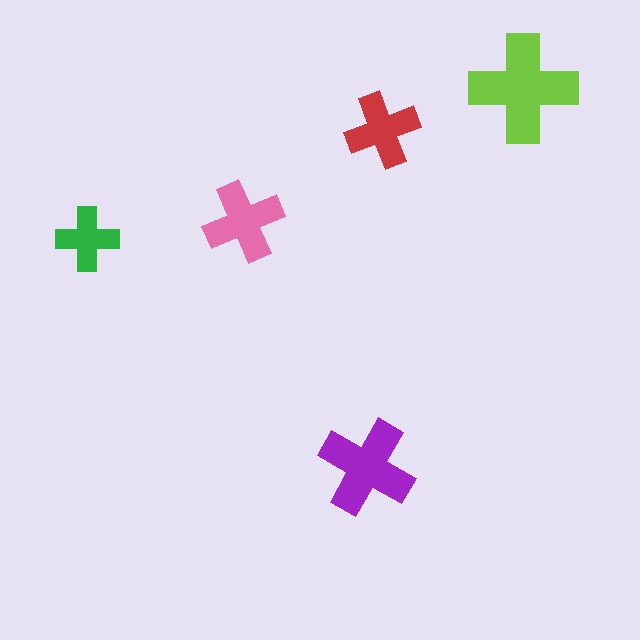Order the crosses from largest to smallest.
the lime one, the purple one, the pink one, the red one, the green one.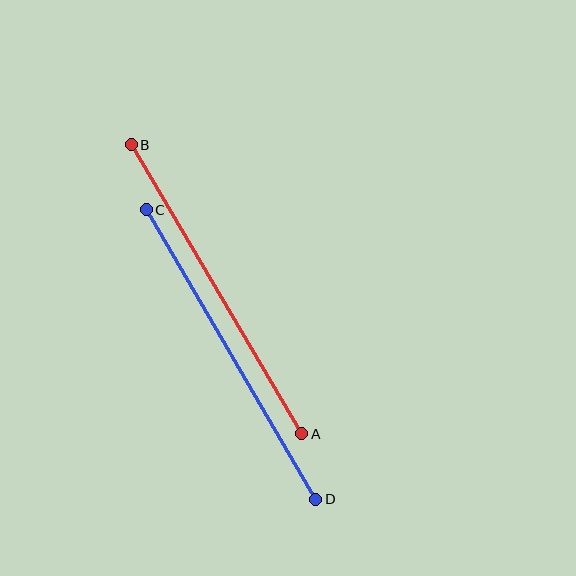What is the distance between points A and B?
The distance is approximately 335 pixels.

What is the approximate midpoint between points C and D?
The midpoint is at approximately (231, 355) pixels.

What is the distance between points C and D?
The distance is approximately 335 pixels.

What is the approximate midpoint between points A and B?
The midpoint is at approximately (216, 289) pixels.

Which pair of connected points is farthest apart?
Points A and B are farthest apart.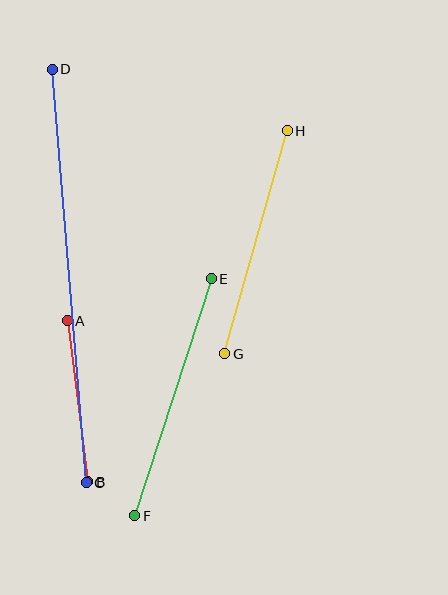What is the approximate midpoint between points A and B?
The midpoint is at approximately (78, 401) pixels.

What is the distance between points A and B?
The distance is approximately 162 pixels.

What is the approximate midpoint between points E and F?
The midpoint is at approximately (173, 397) pixels.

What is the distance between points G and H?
The distance is approximately 232 pixels.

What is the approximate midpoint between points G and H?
The midpoint is at approximately (256, 242) pixels.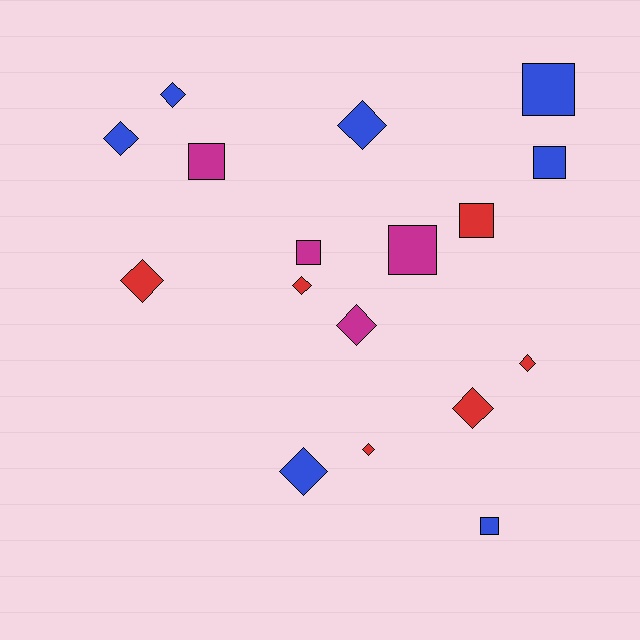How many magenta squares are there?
There are 3 magenta squares.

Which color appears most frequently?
Blue, with 7 objects.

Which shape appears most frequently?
Diamond, with 10 objects.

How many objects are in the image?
There are 17 objects.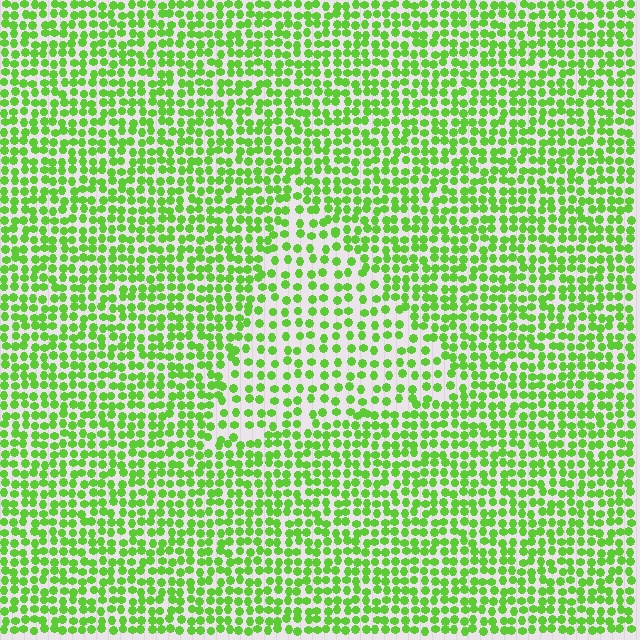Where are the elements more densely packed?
The elements are more densely packed outside the triangle boundary.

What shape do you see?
I see a triangle.